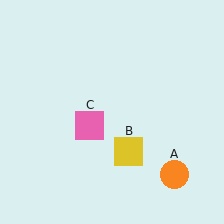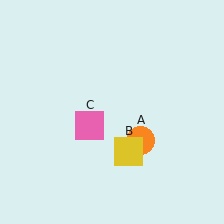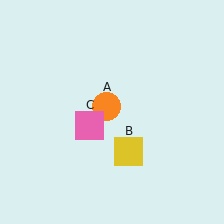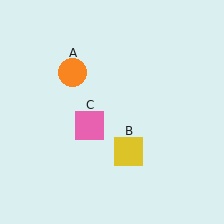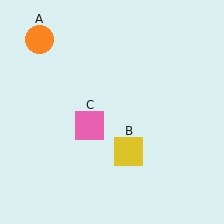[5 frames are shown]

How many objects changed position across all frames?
1 object changed position: orange circle (object A).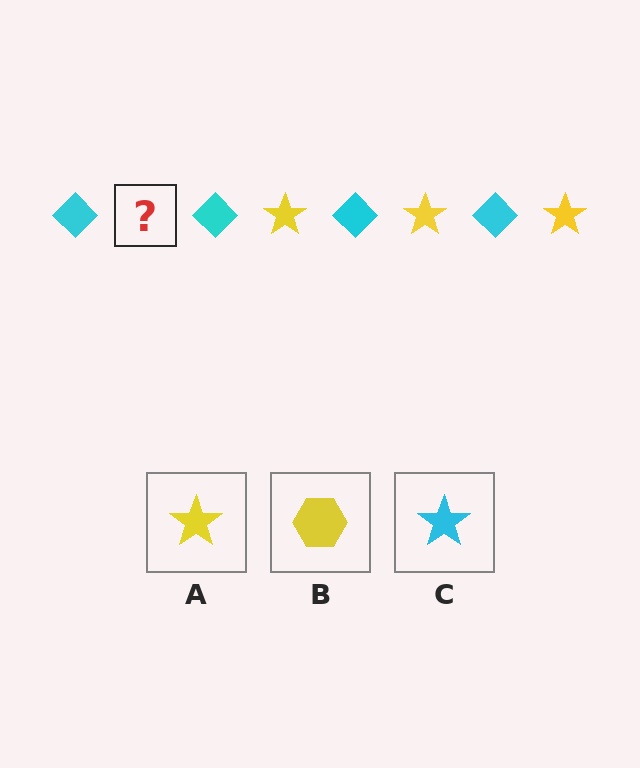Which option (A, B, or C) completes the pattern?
A.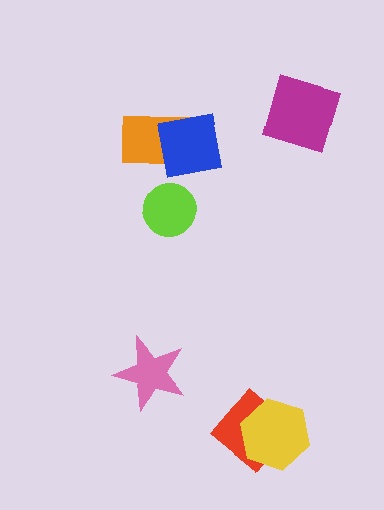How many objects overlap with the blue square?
1 object overlaps with the blue square.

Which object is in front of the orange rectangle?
The blue square is in front of the orange rectangle.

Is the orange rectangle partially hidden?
Yes, it is partially covered by another shape.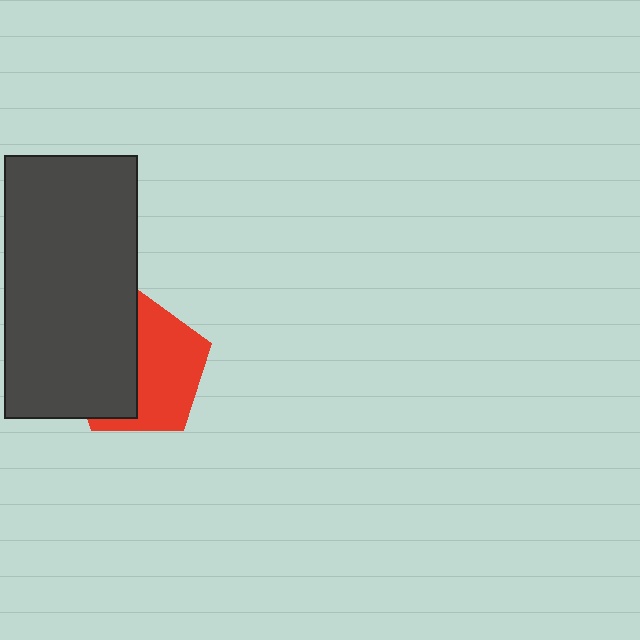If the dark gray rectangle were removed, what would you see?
You would see the complete red pentagon.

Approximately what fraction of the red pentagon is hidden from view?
Roughly 46% of the red pentagon is hidden behind the dark gray rectangle.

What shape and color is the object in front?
The object in front is a dark gray rectangle.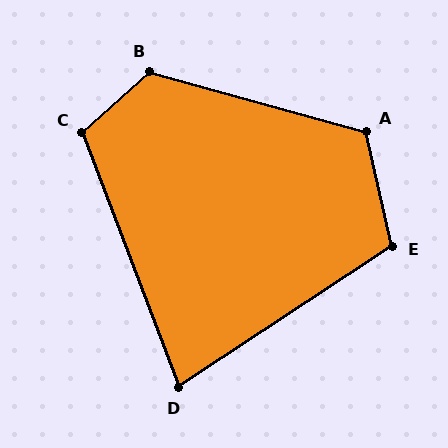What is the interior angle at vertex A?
Approximately 118 degrees (obtuse).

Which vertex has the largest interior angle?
B, at approximately 123 degrees.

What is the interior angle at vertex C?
Approximately 111 degrees (obtuse).